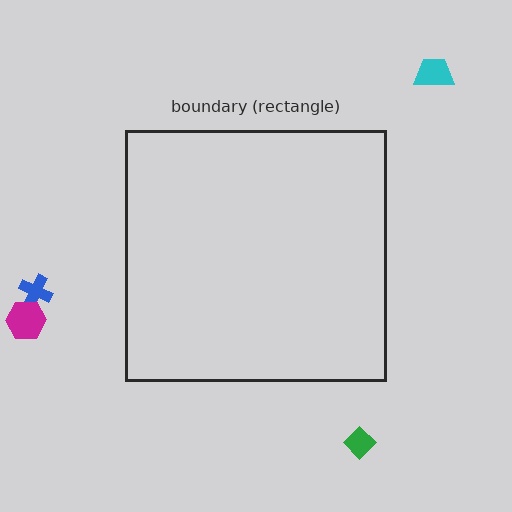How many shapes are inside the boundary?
0 inside, 4 outside.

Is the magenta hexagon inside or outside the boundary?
Outside.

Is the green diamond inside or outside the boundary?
Outside.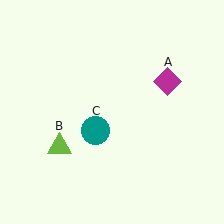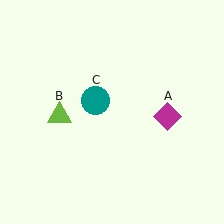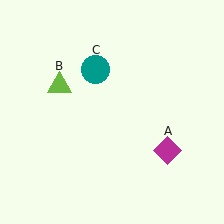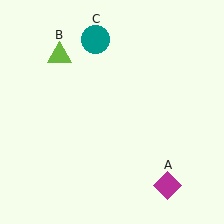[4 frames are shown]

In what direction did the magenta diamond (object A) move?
The magenta diamond (object A) moved down.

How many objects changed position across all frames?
3 objects changed position: magenta diamond (object A), lime triangle (object B), teal circle (object C).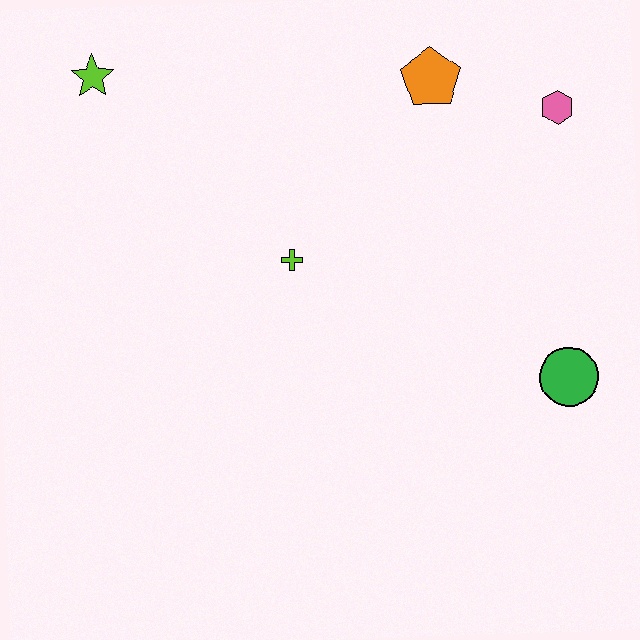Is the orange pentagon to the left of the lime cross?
No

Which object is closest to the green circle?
The pink hexagon is closest to the green circle.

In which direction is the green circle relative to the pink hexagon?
The green circle is below the pink hexagon.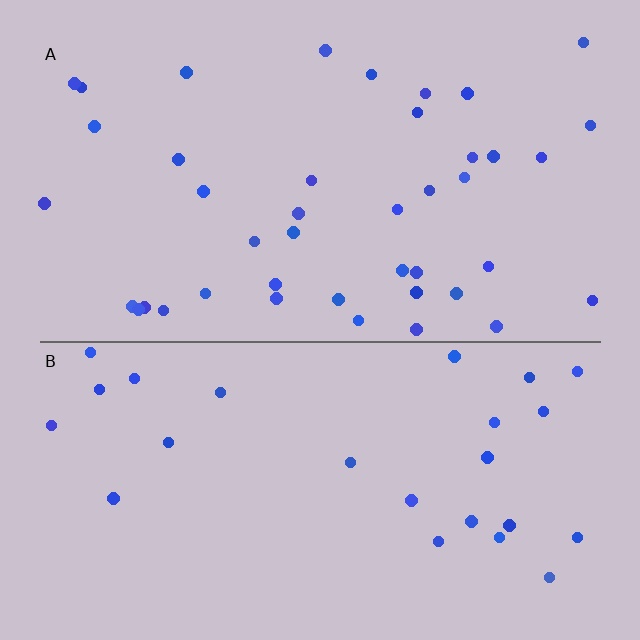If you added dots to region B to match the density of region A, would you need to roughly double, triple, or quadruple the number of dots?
Approximately double.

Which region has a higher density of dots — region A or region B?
A (the top).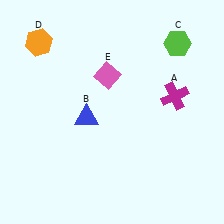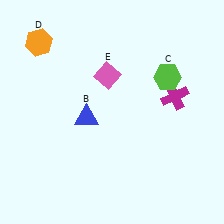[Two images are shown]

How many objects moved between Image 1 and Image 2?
1 object moved between the two images.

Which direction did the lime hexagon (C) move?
The lime hexagon (C) moved down.